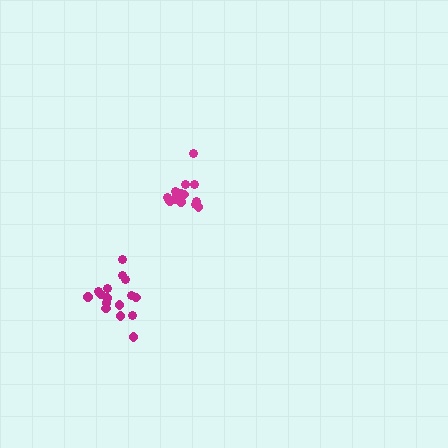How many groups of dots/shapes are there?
There are 2 groups.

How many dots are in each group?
Group 1: 14 dots, Group 2: 16 dots (30 total).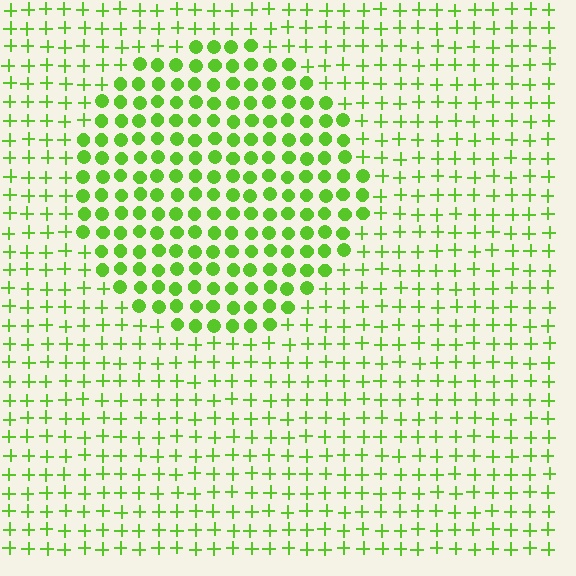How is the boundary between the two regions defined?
The boundary is defined by a change in element shape: circles inside vs. plus signs outside. All elements share the same color and spacing.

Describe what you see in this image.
The image is filled with small lime elements arranged in a uniform grid. A circle-shaped region contains circles, while the surrounding area contains plus signs. The boundary is defined purely by the change in element shape.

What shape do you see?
I see a circle.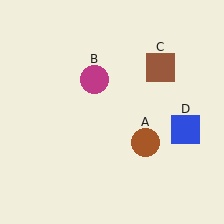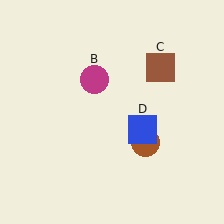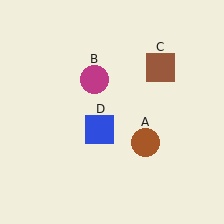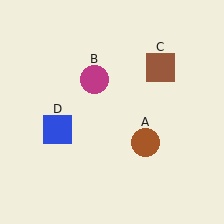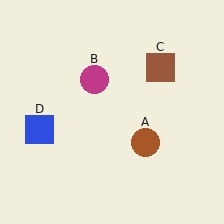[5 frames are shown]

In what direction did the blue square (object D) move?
The blue square (object D) moved left.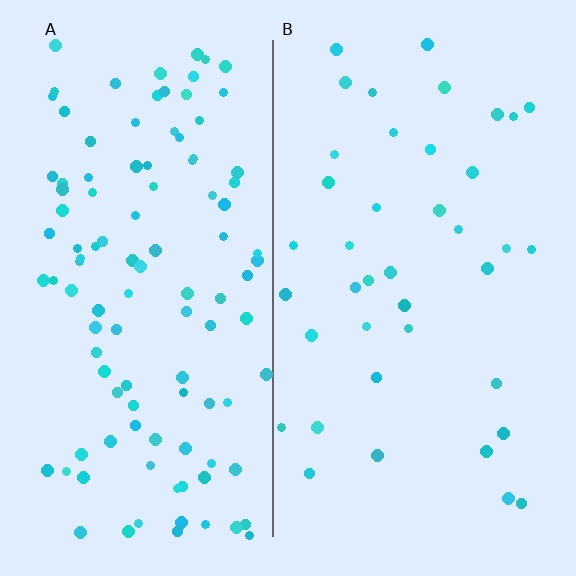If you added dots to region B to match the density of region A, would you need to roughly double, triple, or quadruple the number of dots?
Approximately triple.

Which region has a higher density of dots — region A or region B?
A (the left).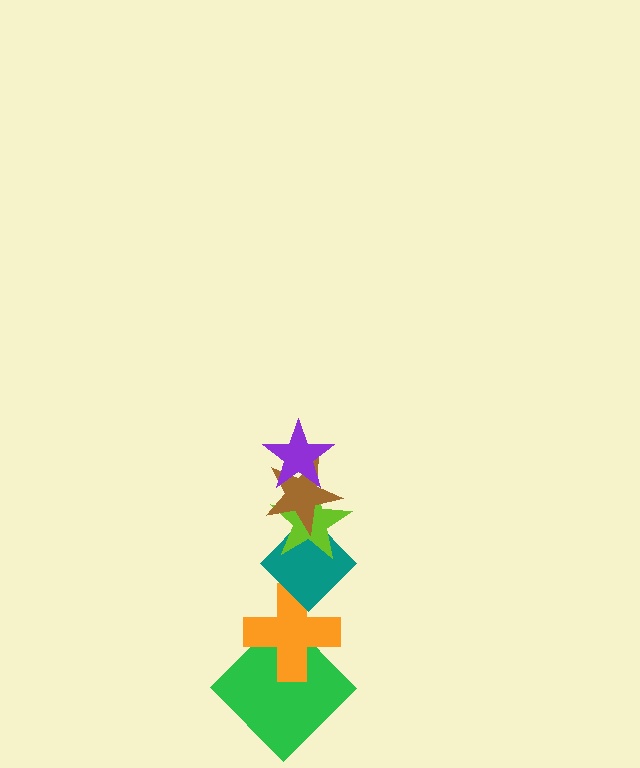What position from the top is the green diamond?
The green diamond is 6th from the top.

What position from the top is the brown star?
The brown star is 2nd from the top.